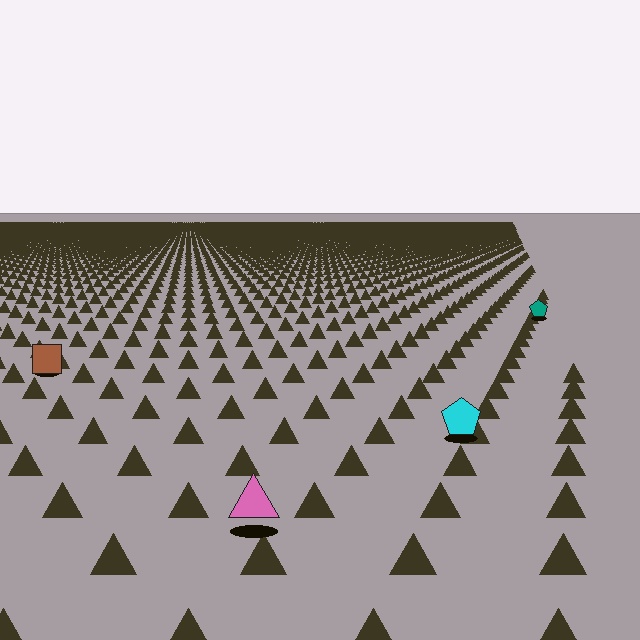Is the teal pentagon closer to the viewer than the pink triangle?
No. The pink triangle is closer — you can tell from the texture gradient: the ground texture is coarser near it.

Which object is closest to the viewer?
The pink triangle is closest. The texture marks near it are larger and more spread out.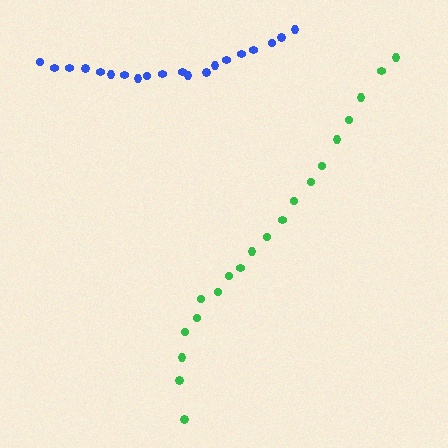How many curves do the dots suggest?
There are 2 distinct paths.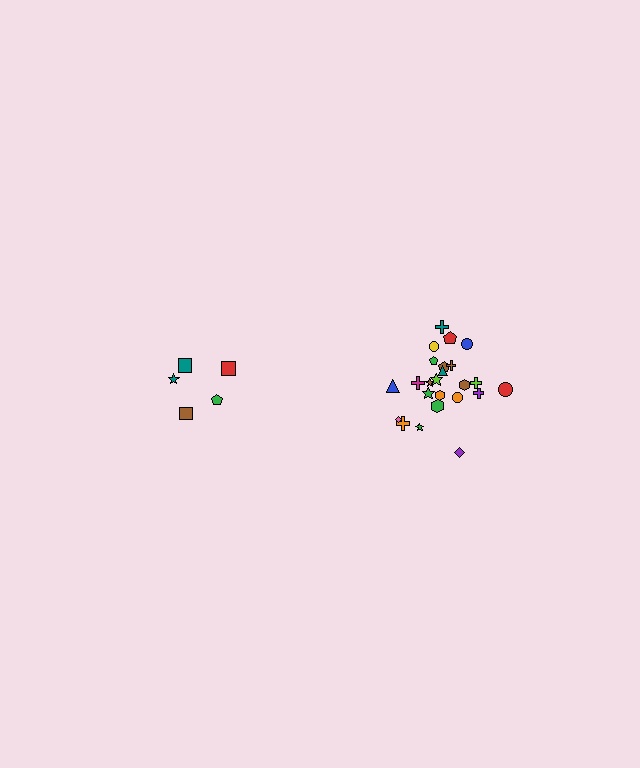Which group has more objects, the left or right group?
The right group.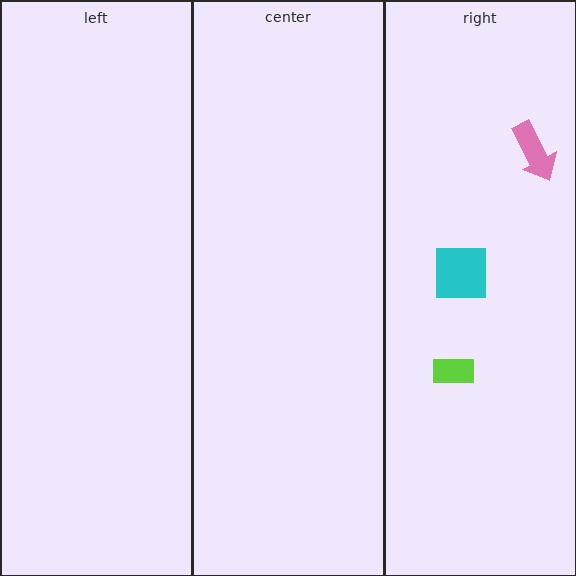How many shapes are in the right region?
3.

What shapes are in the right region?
The pink arrow, the lime rectangle, the cyan square.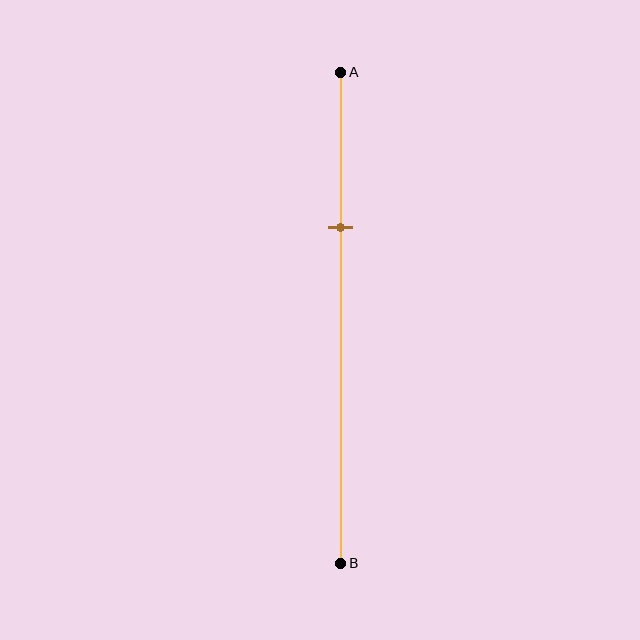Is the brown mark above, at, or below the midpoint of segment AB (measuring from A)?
The brown mark is above the midpoint of segment AB.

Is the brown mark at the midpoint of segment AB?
No, the mark is at about 30% from A, not at the 50% midpoint.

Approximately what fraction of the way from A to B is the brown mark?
The brown mark is approximately 30% of the way from A to B.